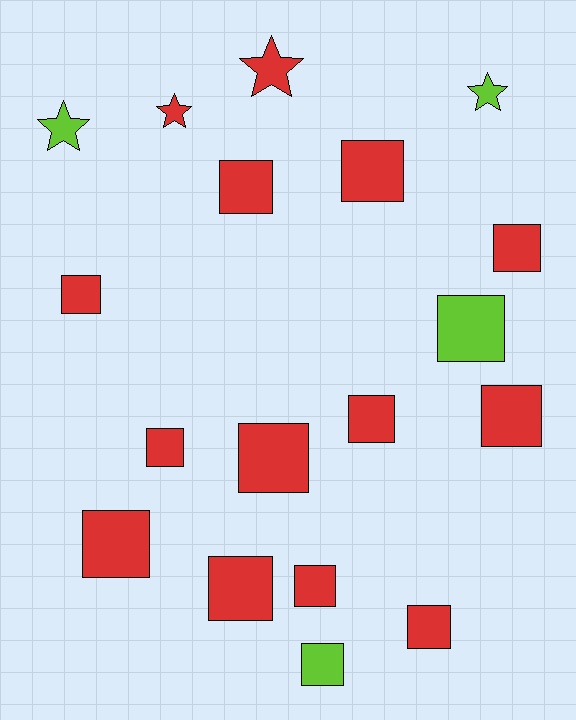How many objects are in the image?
There are 18 objects.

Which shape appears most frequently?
Square, with 14 objects.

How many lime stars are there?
There are 2 lime stars.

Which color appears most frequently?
Red, with 14 objects.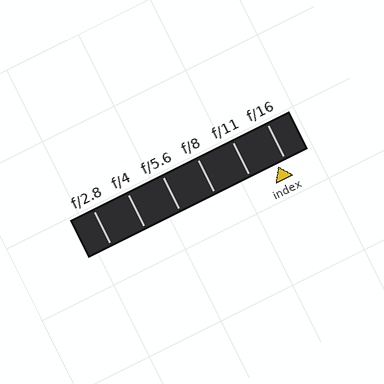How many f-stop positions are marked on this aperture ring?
There are 6 f-stop positions marked.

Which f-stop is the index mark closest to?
The index mark is closest to f/16.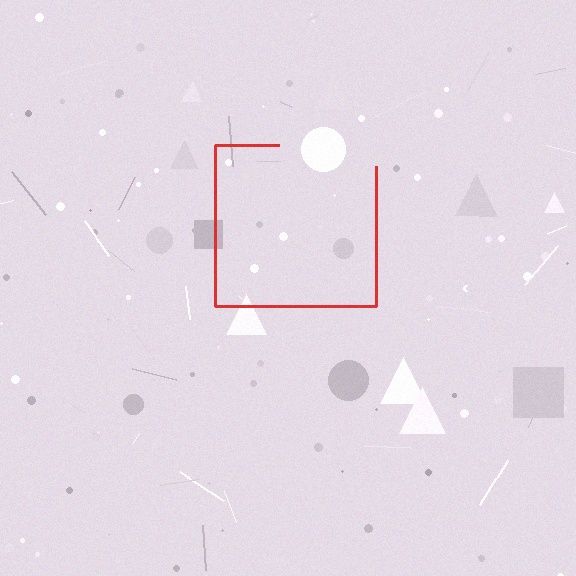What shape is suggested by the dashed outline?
The dashed outline suggests a square.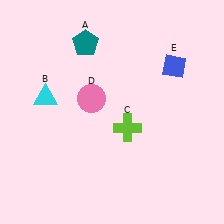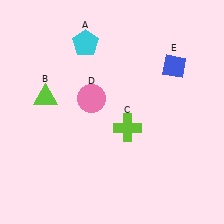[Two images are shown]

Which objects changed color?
A changed from teal to cyan. B changed from cyan to lime.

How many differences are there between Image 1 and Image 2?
There are 2 differences between the two images.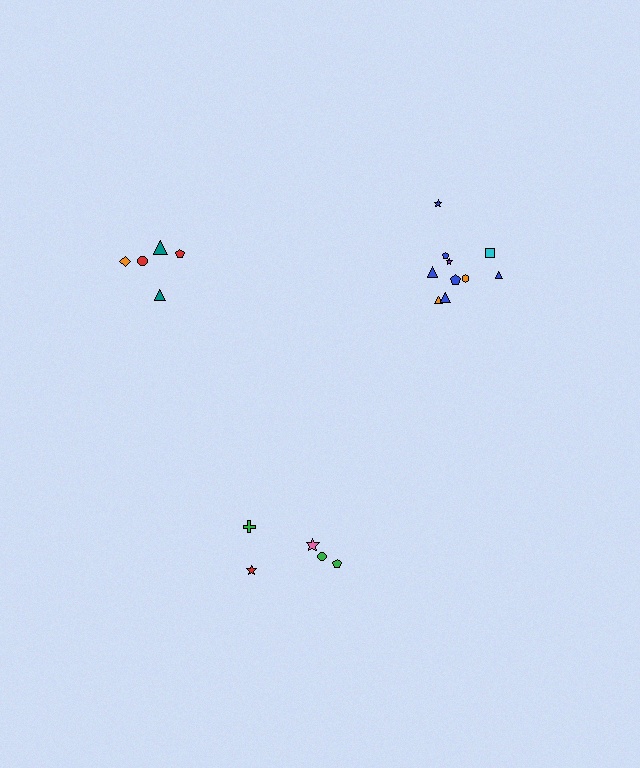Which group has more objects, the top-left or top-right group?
The top-right group.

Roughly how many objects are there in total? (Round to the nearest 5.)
Roughly 20 objects in total.